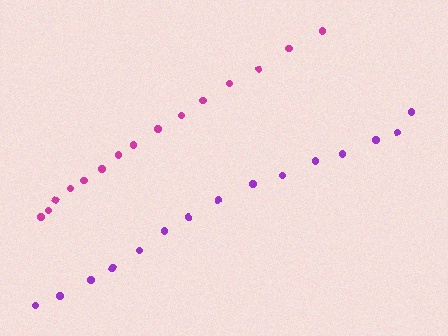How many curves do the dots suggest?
There are 2 distinct paths.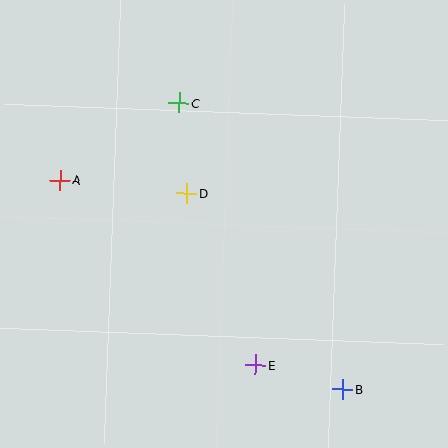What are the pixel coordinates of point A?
Point A is at (60, 180).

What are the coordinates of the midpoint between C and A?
The midpoint between C and A is at (120, 142).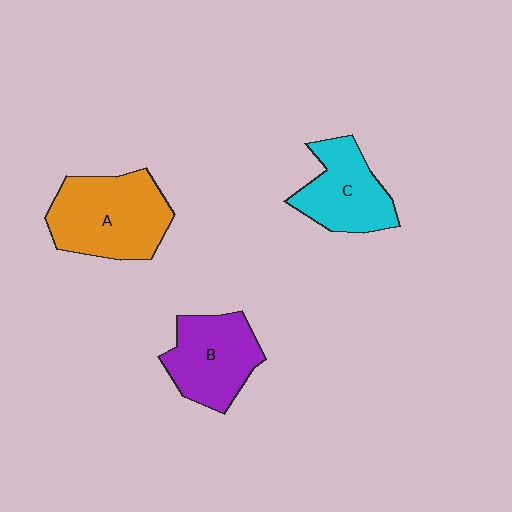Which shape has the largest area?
Shape A (orange).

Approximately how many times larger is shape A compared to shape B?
Approximately 1.3 times.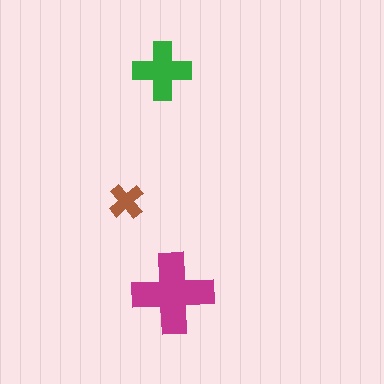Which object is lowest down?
The magenta cross is bottommost.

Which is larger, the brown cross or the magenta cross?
The magenta one.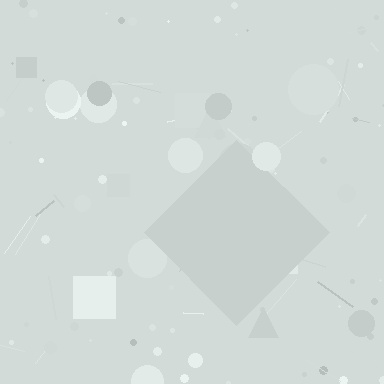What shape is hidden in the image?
A diamond is hidden in the image.